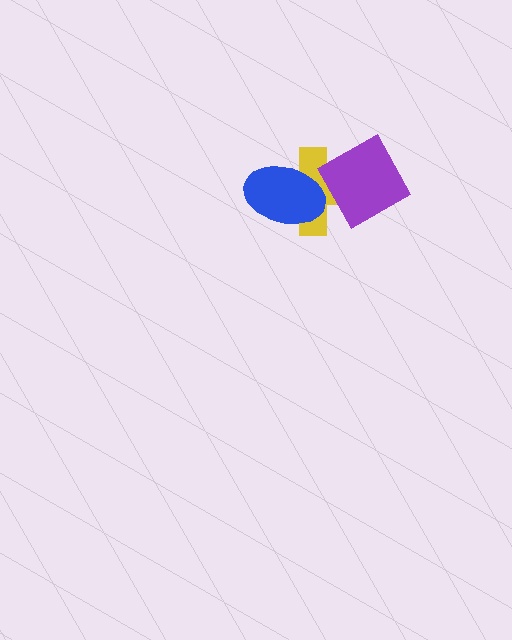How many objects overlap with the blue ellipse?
2 objects overlap with the blue ellipse.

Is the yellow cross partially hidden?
Yes, it is partially covered by another shape.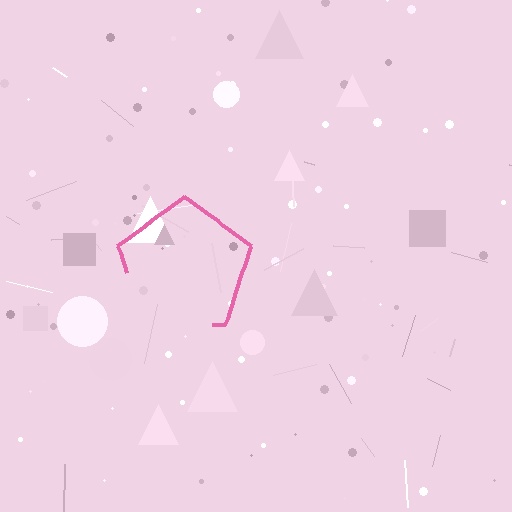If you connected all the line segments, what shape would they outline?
They would outline a pentagon.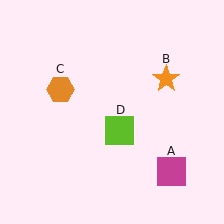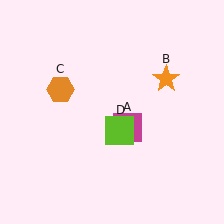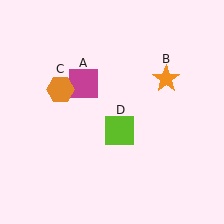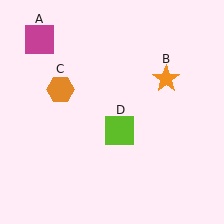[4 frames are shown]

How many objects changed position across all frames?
1 object changed position: magenta square (object A).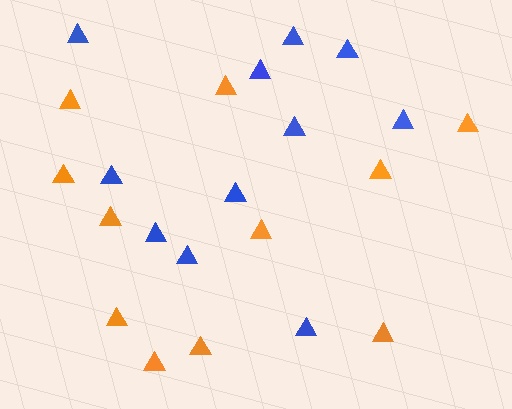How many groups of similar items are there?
There are 2 groups: one group of blue triangles (11) and one group of orange triangles (11).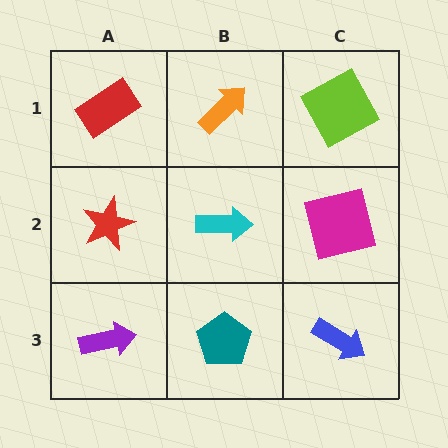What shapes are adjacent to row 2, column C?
A lime square (row 1, column C), a blue arrow (row 3, column C), a cyan arrow (row 2, column B).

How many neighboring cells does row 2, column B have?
4.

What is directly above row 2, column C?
A lime square.